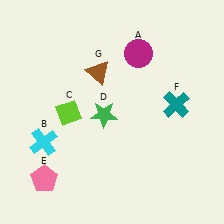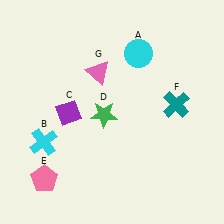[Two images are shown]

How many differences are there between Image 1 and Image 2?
There are 3 differences between the two images.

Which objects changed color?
A changed from magenta to cyan. C changed from lime to purple. G changed from brown to pink.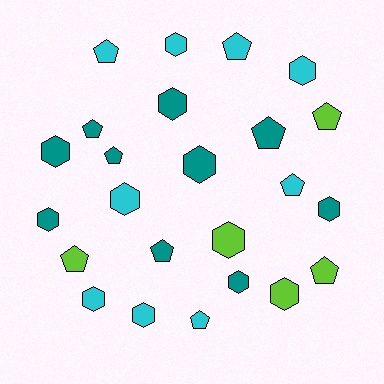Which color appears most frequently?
Teal, with 10 objects.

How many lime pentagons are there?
There are 3 lime pentagons.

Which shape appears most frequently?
Hexagon, with 13 objects.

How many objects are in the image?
There are 24 objects.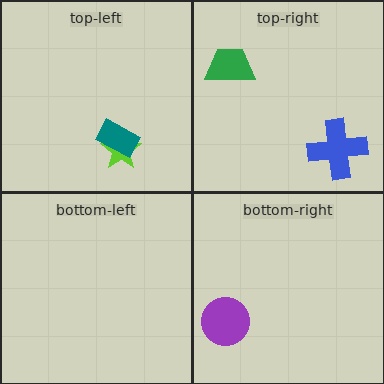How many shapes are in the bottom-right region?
1.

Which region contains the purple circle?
The bottom-right region.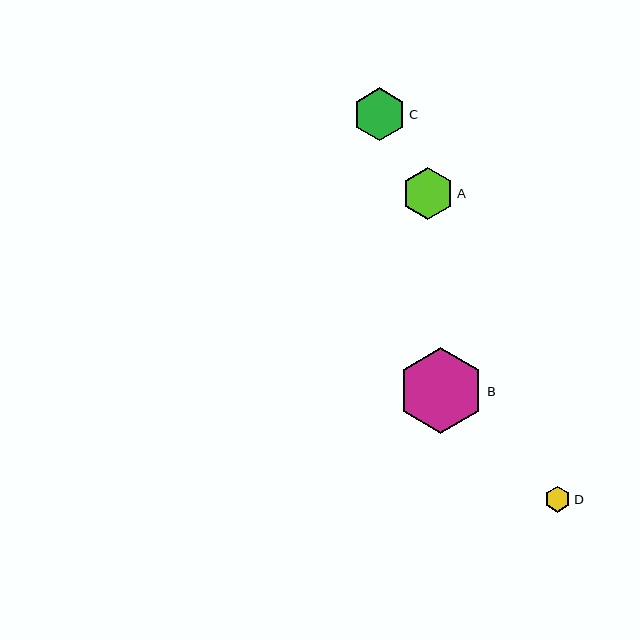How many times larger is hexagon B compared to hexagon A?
Hexagon B is approximately 1.7 times the size of hexagon A.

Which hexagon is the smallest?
Hexagon D is the smallest with a size of approximately 26 pixels.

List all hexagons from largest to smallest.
From largest to smallest: B, C, A, D.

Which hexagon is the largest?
Hexagon B is the largest with a size of approximately 86 pixels.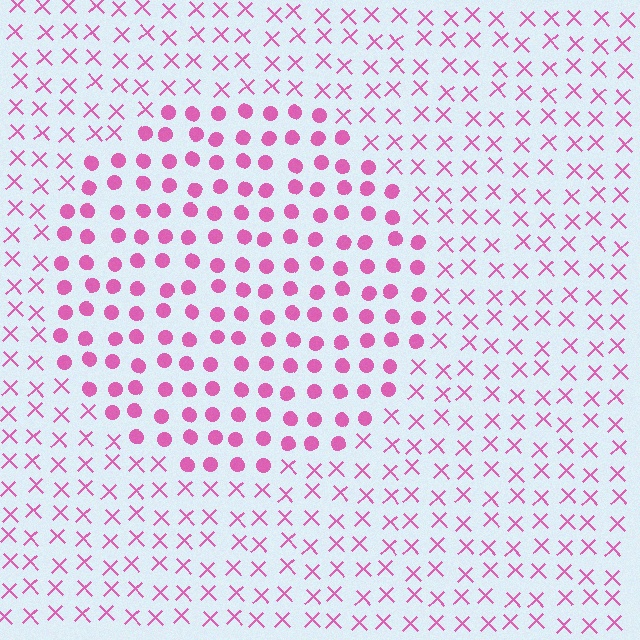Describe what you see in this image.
The image is filled with small pink elements arranged in a uniform grid. A circle-shaped region contains circles, while the surrounding area contains X marks. The boundary is defined purely by the change in element shape.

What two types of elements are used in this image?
The image uses circles inside the circle region and X marks outside it.